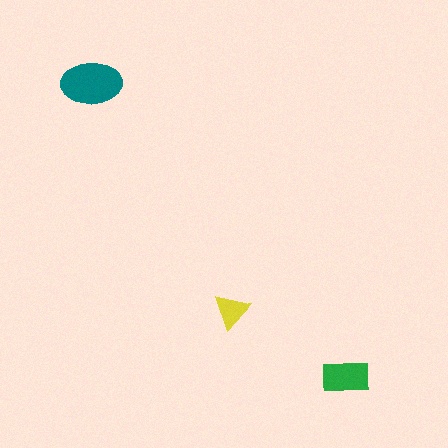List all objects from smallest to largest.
The yellow triangle, the green rectangle, the teal ellipse.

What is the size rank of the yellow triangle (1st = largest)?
3rd.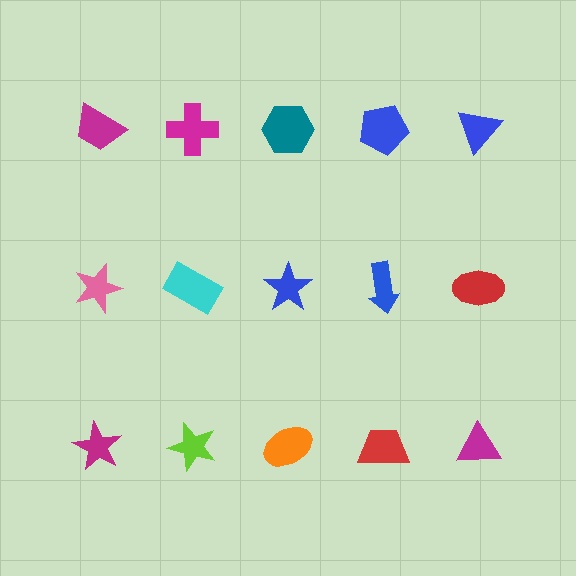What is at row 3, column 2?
A lime star.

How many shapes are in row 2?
5 shapes.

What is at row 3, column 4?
A red trapezoid.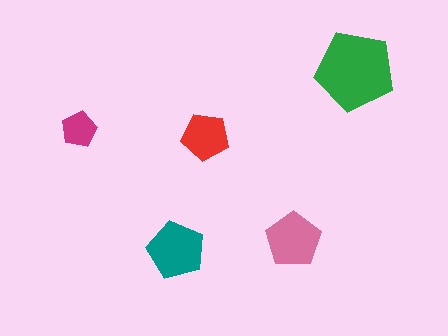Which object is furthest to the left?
The magenta pentagon is leftmost.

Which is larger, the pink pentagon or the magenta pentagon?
The pink one.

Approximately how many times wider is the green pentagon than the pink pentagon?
About 1.5 times wider.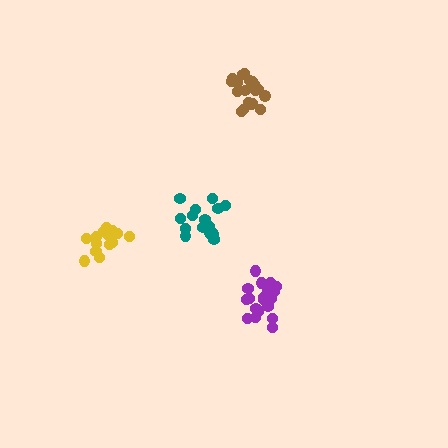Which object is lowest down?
The purple cluster is bottommost.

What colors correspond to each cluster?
The clusters are colored: teal, yellow, purple, brown.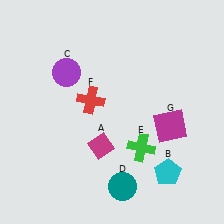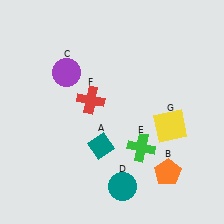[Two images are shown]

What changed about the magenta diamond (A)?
In Image 1, A is magenta. In Image 2, it changed to teal.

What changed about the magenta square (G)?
In Image 1, G is magenta. In Image 2, it changed to yellow.